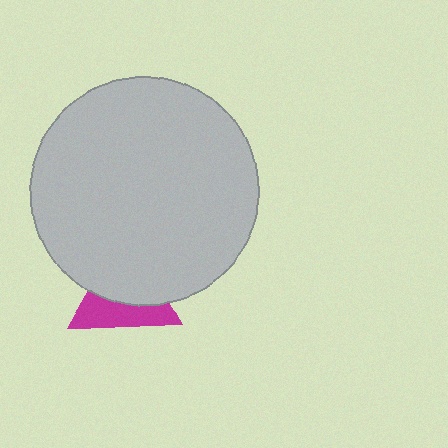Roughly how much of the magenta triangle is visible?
A small part of it is visible (roughly 44%).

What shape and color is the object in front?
The object in front is a light gray circle.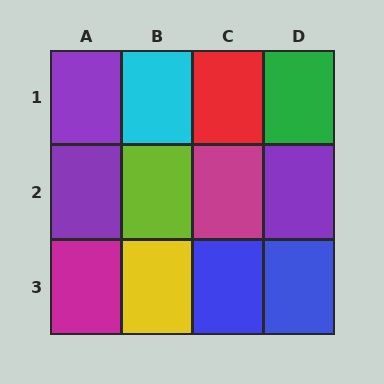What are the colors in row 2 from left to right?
Purple, lime, magenta, purple.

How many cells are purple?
3 cells are purple.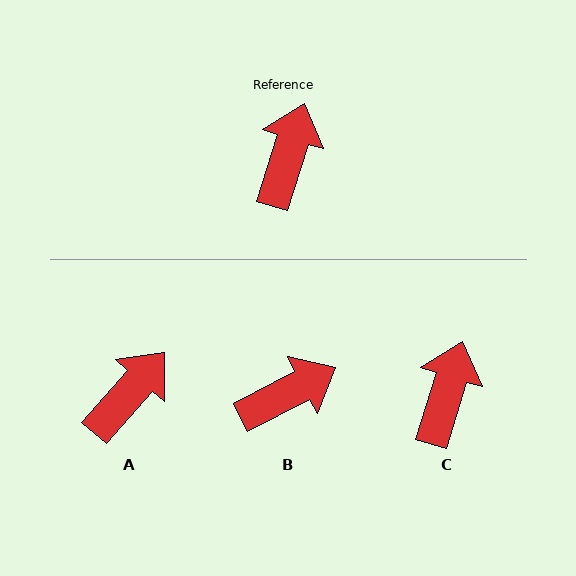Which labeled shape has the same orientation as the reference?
C.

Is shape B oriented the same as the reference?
No, it is off by about 45 degrees.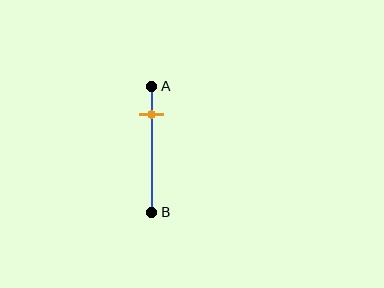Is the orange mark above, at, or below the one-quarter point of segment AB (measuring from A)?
The orange mark is approximately at the one-quarter point of segment AB.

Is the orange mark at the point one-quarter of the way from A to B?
Yes, the mark is approximately at the one-quarter point.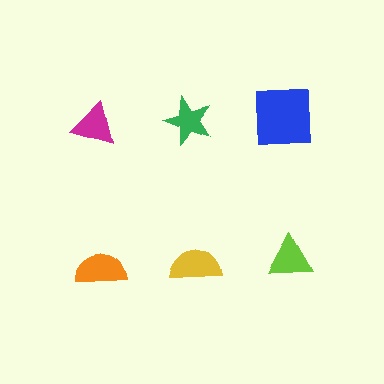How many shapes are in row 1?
3 shapes.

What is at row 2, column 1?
An orange semicircle.